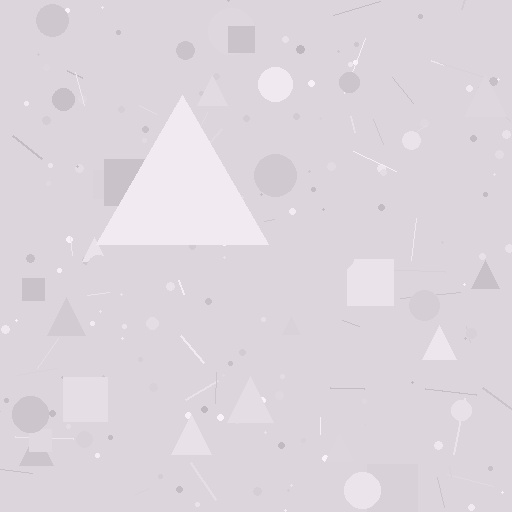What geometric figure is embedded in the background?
A triangle is embedded in the background.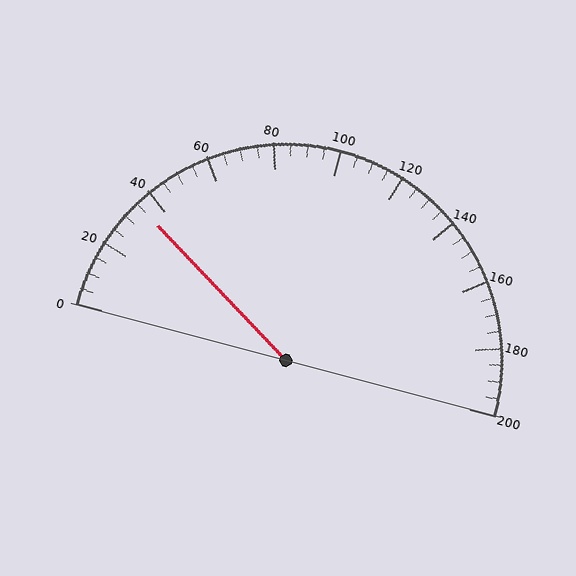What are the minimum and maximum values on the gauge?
The gauge ranges from 0 to 200.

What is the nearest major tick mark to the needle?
The nearest major tick mark is 40.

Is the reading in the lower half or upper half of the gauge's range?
The reading is in the lower half of the range (0 to 200).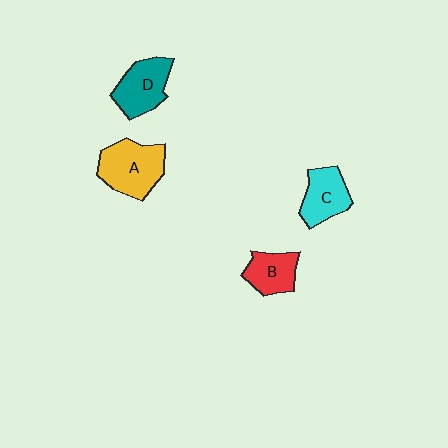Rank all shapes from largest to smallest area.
From largest to smallest: A (yellow), D (teal), C (cyan), B (red).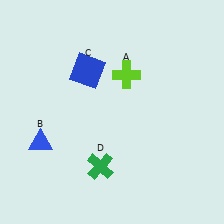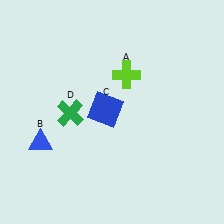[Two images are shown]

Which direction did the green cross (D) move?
The green cross (D) moved up.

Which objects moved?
The objects that moved are: the blue square (C), the green cross (D).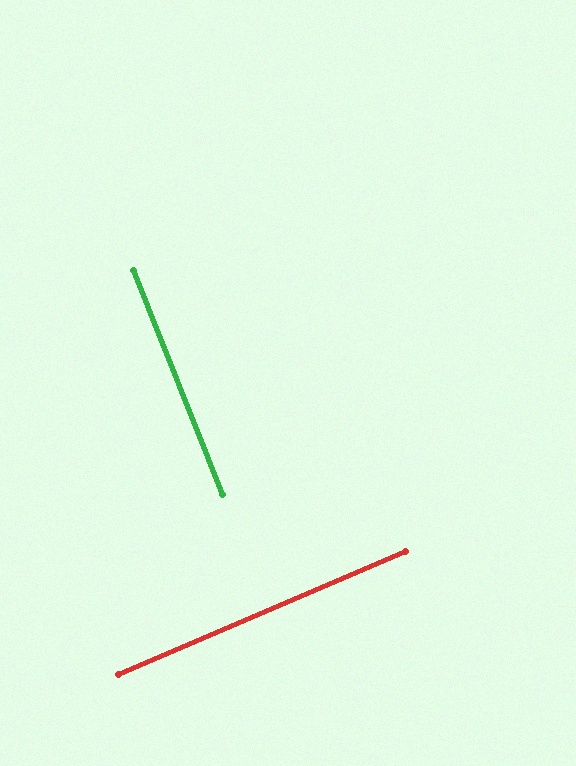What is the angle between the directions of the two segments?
Approximately 88 degrees.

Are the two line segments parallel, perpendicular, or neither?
Perpendicular — they meet at approximately 88°.